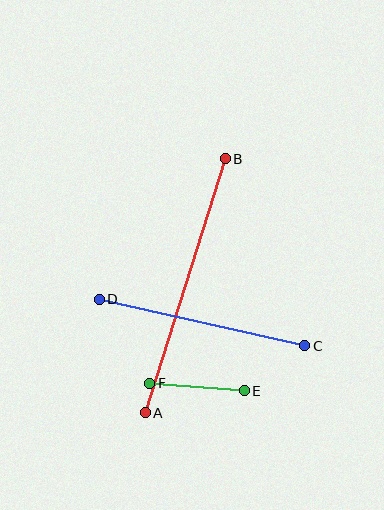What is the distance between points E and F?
The distance is approximately 94 pixels.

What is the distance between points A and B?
The distance is approximately 266 pixels.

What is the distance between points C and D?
The distance is approximately 211 pixels.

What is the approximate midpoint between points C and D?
The midpoint is at approximately (202, 322) pixels.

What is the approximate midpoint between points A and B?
The midpoint is at approximately (185, 286) pixels.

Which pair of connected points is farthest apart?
Points A and B are farthest apart.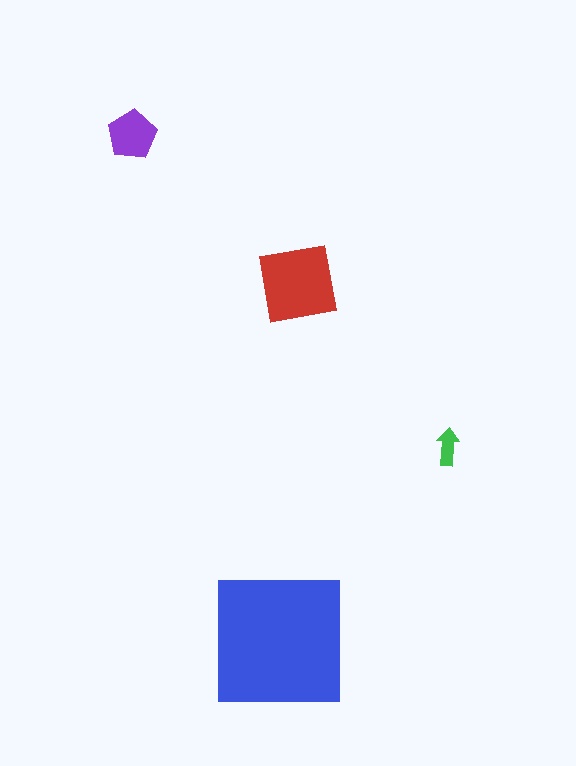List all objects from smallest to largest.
The green arrow, the purple pentagon, the red square, the blue square.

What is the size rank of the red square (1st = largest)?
2nd.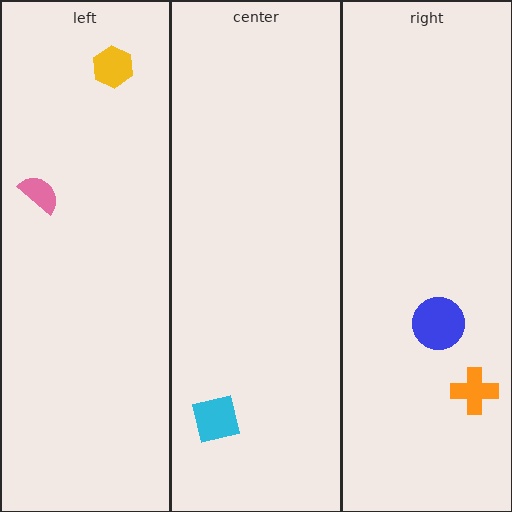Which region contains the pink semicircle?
The left region.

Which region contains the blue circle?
The right region.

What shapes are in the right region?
The orange cross, the blue circle.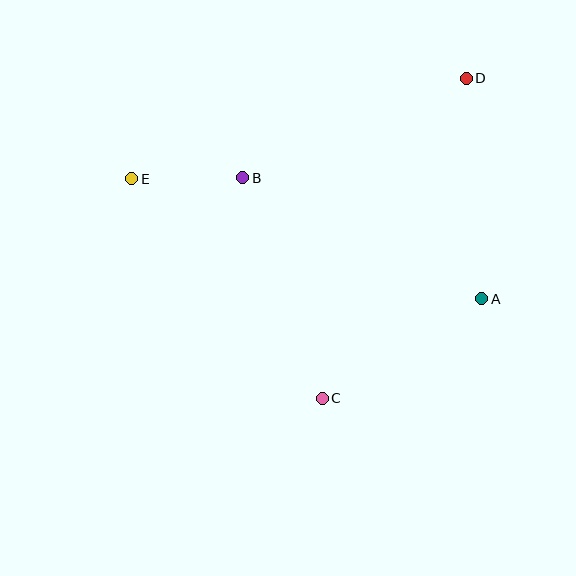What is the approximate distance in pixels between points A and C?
The distance between A and C is approximately 188 pixels.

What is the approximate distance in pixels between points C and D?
The distance between C and D is approximately 351 pixels.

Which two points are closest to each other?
Points B and E are closest to each other.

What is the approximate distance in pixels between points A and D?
The distance between A and D is approximately 221 pixels.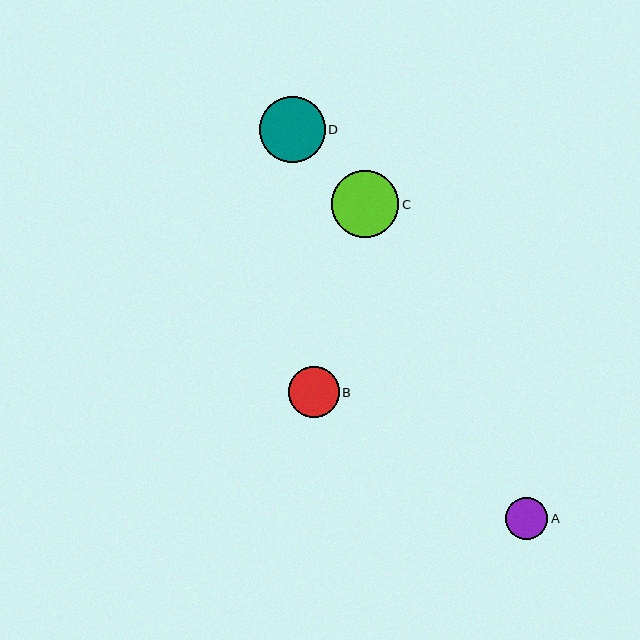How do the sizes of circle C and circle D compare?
Circle C and circle D are approximately the same size.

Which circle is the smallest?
Circle A is the smallest with a size of approximately 42 pixels.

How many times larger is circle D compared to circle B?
Circle D is approximately 1.3 times the size of circle B.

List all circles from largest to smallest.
From largest to smallest: C, D, B, A.